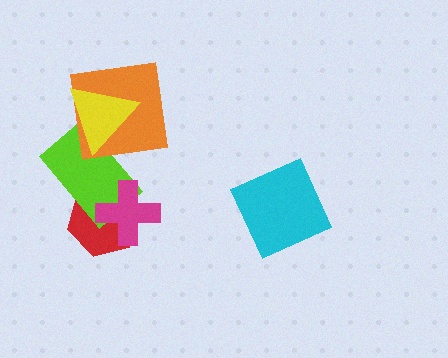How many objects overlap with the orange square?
2 objects overlap with the orange square.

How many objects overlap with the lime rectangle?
4 objects overlap with the lime rectangle.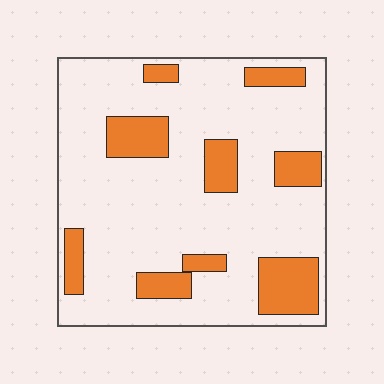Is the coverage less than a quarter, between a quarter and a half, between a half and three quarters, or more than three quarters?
Less than a quarter.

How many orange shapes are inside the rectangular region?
9.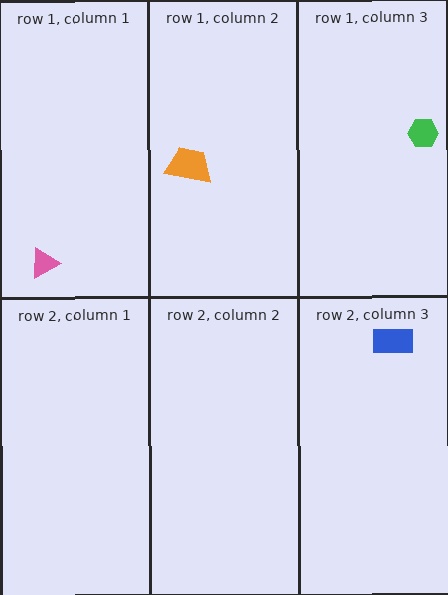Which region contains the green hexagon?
The row 1, column 3 region.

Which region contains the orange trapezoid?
The row 1, column 2 region.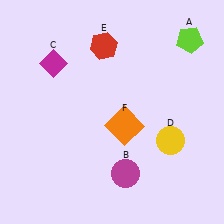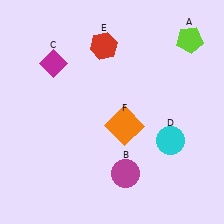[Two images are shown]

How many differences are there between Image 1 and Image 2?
There is 1 difference between the two images.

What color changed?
The circle (D) changed from yellow in Image 1 to cyan in Image 2.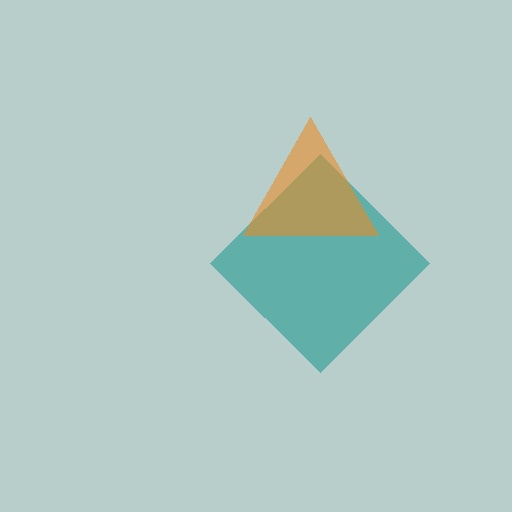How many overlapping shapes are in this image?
There are 2 overlapping shapes in the image.